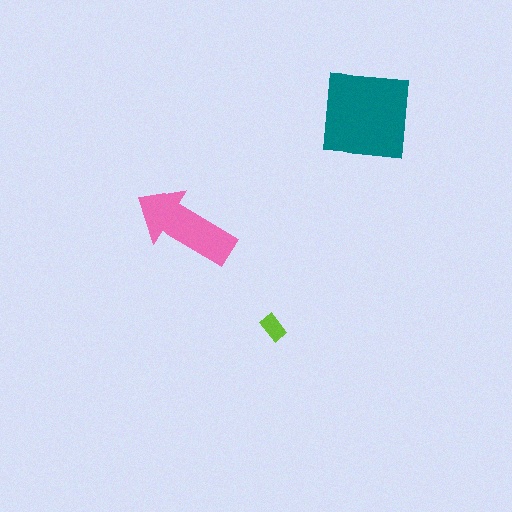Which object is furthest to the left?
The pink arrow is leftmost.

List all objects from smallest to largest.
The lime rectangle, the pink arrow, the teal square.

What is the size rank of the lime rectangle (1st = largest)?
3rd.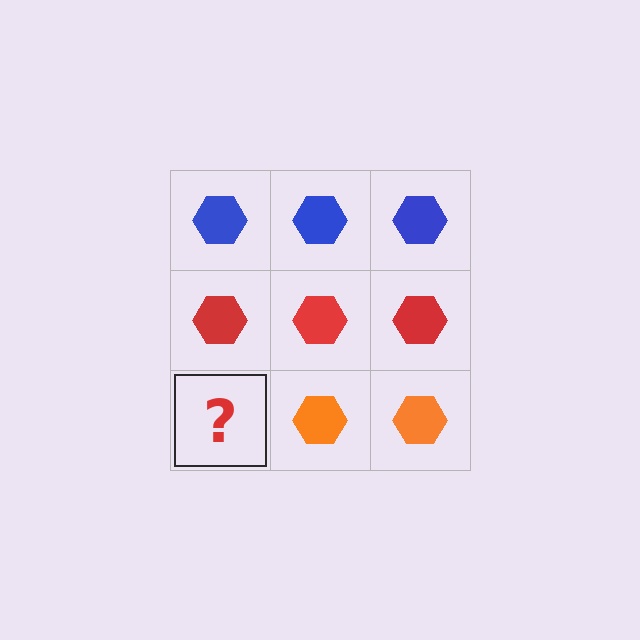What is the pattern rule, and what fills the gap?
The rule is that each row has a consistent color. The gap should be filled with an orange hexagon.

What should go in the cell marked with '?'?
The missing cell should contain an orange hexagon.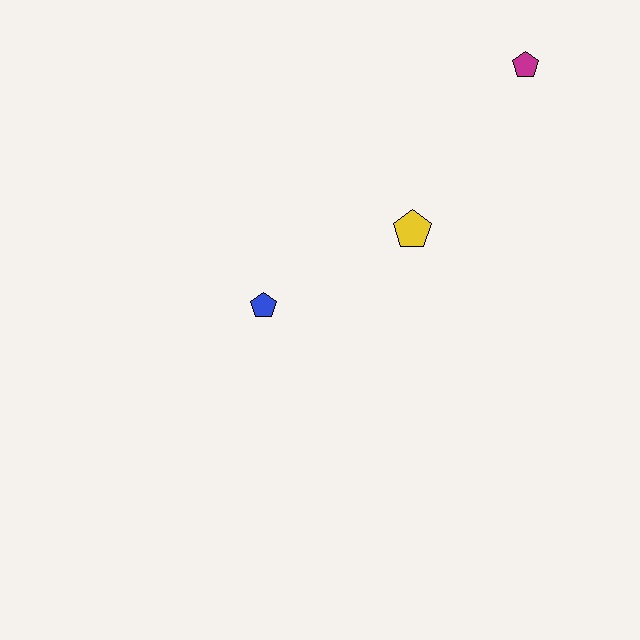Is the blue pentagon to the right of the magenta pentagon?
No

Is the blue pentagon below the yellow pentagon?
Yes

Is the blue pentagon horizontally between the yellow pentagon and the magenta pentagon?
No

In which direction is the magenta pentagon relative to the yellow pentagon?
The magenta pentagon is above the yellow pentagon.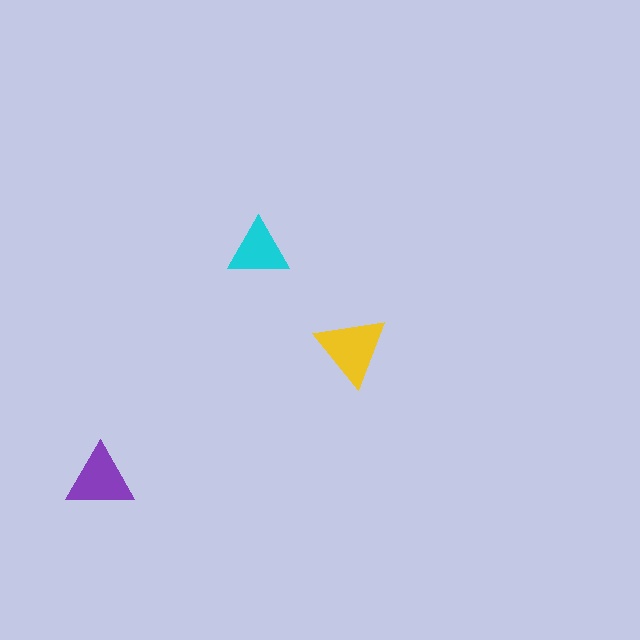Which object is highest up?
The cyan triangle is topmost.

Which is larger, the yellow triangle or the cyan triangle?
The yellow one.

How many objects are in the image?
There are 3 objects in the image.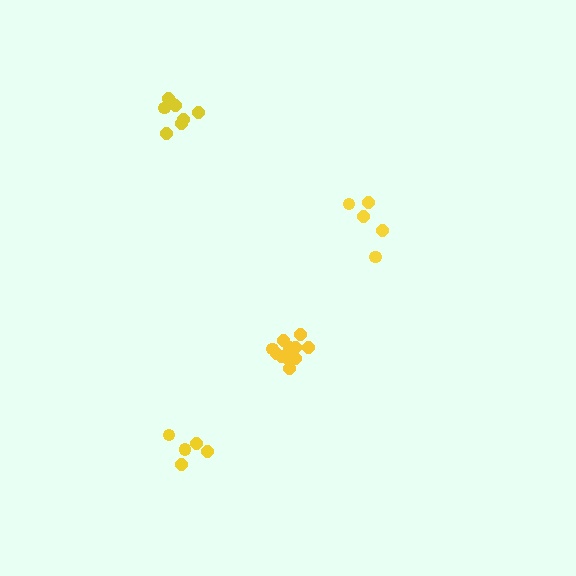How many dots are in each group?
Group 1: 5 dots, Group 2: 11 dots, Group 3: 8 dots, Group 4: 5 dots (29 total).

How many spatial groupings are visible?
There are 4 spatial groupings.